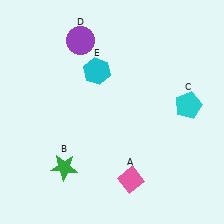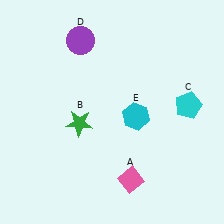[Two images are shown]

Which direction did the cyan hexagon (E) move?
The cyan hexagon (E) moved down.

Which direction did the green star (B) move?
The green star (B) moved up.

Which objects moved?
The objects that moved are: the green star (B), the cyan hexagon (E).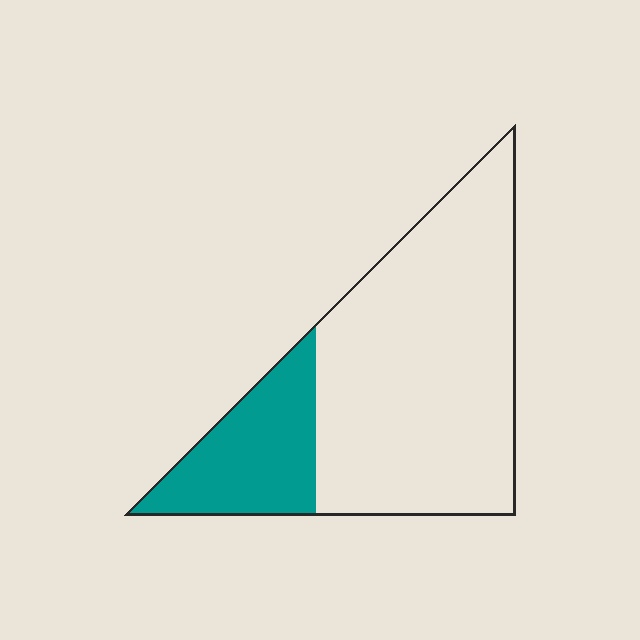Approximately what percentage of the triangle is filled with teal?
Approximately 25%.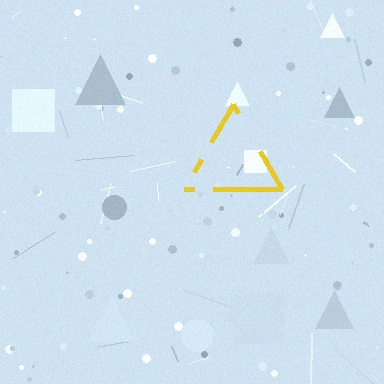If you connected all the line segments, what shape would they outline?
They would outline a triangle.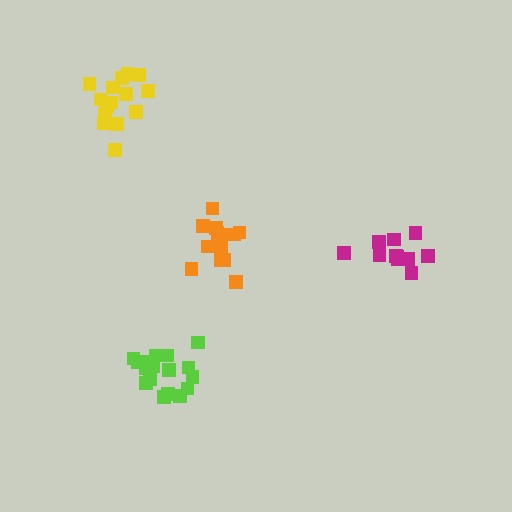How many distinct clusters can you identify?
There are 4 distinct clusters.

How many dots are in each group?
Group 1: 17 dots, Group 2: 11 dots, Group 3: 15 dots, Group 4: 15 dots (58 total).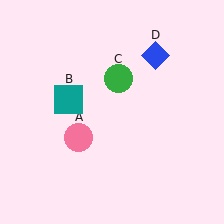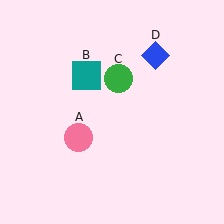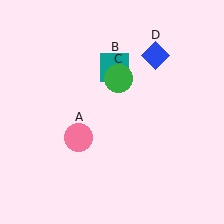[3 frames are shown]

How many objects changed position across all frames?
1 object changed position: teal square (object B).